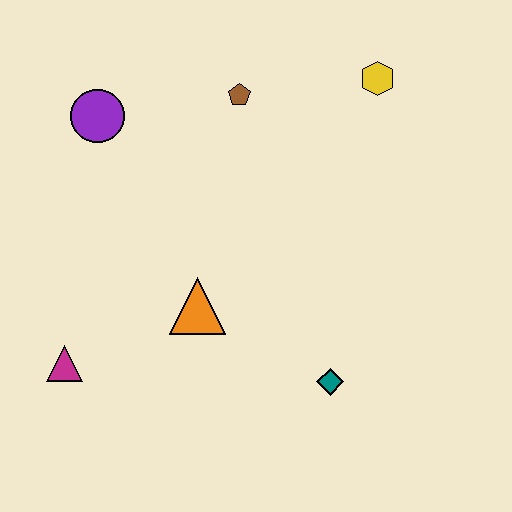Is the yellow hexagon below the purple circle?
No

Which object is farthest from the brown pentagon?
The magenta triangle is farthest from the brown pentagon.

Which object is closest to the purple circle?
The brown pentagon is closest to the purple circle.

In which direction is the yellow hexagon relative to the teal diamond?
The yellow hexagon is above the teal diamond.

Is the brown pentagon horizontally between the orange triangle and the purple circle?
No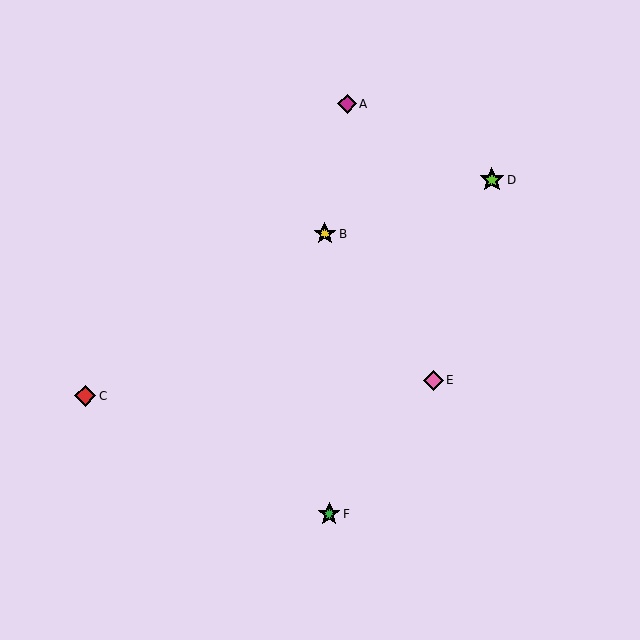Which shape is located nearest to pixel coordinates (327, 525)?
The green star (labeled F) at (329, 514) is nearest to that location.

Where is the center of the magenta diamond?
The center of the magenta diamond is at (347, 104).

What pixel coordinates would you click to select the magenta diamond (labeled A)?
Click at (347, 104) to select the magenta diamond A.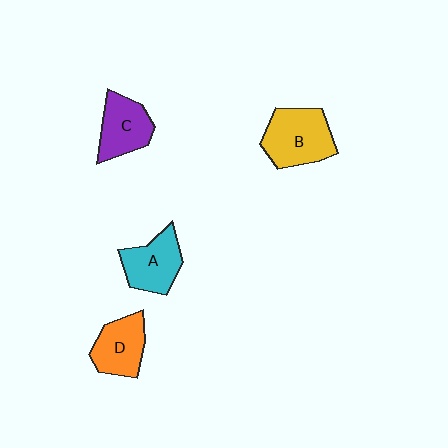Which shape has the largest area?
Shape B (yellow).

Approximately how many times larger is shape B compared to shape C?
Approximately 1.3 times.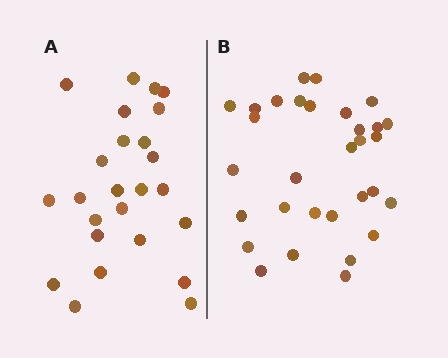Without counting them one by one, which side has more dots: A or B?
Region B (the right region) has more dots.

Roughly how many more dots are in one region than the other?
Region B has about 6 more dots than region A.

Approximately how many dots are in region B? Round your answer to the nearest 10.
About 30 dots. (The exact count is 31, which rounds to 30.)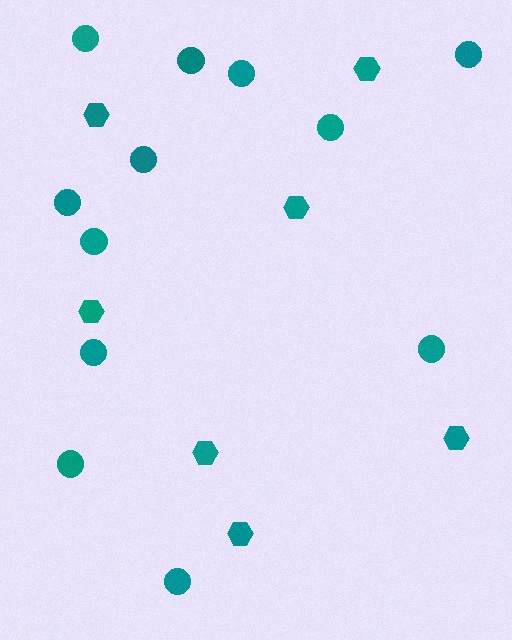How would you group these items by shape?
There are 2 groups: one group of circles (12) and one group of hexagons (7).